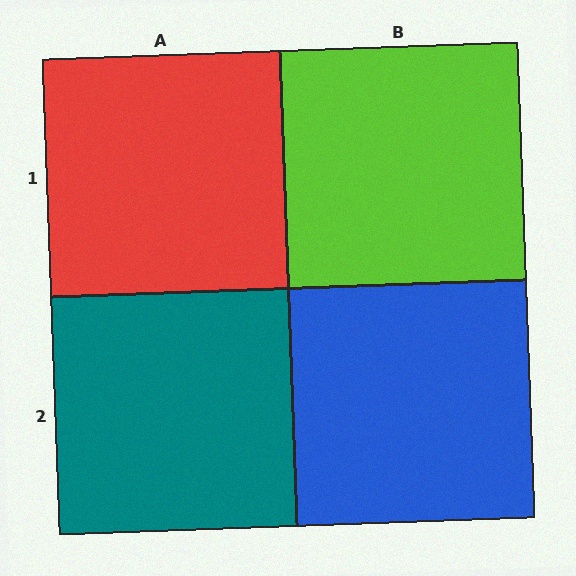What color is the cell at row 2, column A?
Teal.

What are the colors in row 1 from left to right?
Red, lime.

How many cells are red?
1 cell is red.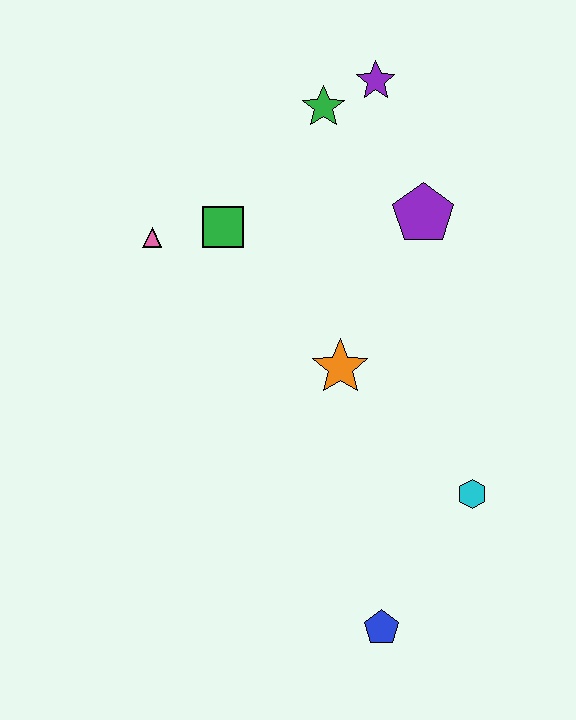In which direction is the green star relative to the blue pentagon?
The green star is above the blue pentagon.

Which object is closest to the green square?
The pink triangle is closest to the green square.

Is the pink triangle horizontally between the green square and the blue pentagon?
No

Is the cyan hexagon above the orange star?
No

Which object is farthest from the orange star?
The purple star is farthest from the orange star.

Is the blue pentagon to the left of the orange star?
No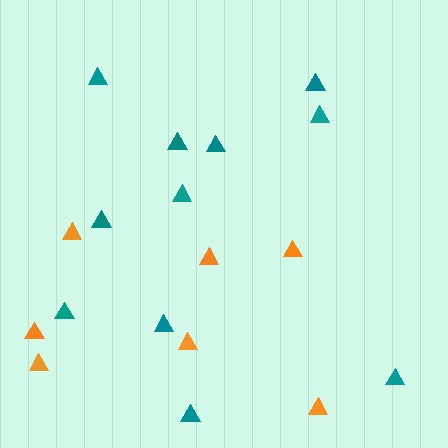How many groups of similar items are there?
There are 2 groups: one group of teal triangles (11) and one group of orange triangles (7).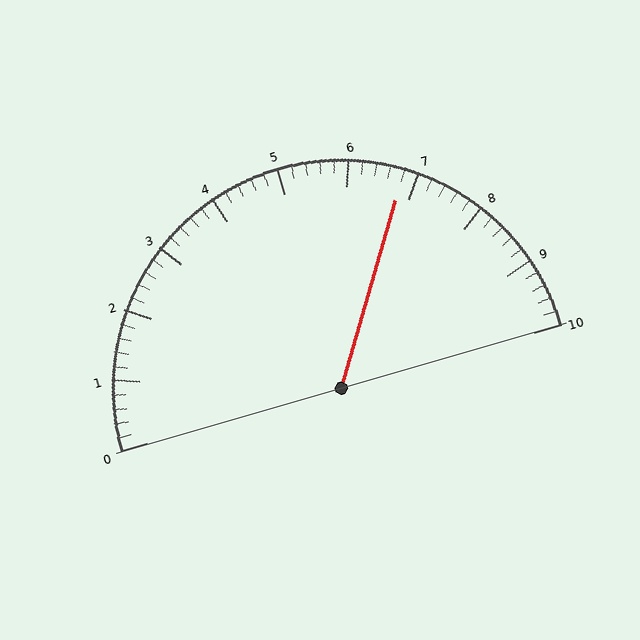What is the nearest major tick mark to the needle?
The nearest major tick mark is 7.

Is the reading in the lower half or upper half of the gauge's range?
The reading is in the upper half of the range (0 to 10).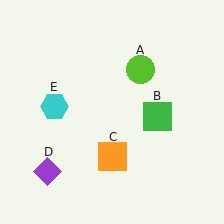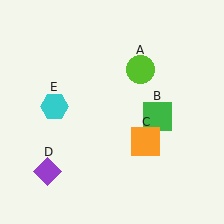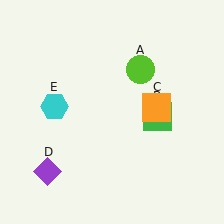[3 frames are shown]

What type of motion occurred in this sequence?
The orange square (object C) rotated counterclockwise around the center of the scene.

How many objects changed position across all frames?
1 object changed position: orange square (object C).